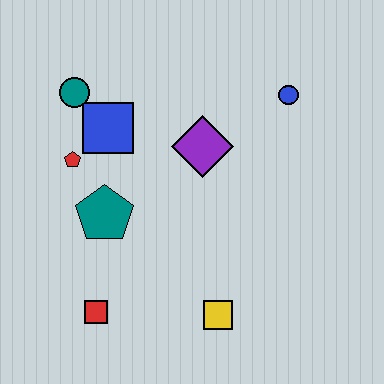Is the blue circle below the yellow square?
No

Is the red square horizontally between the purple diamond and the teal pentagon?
No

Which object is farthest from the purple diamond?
The red square is farthest from the purple diamond.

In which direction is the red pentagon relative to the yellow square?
The red pentagon is above the yellow square.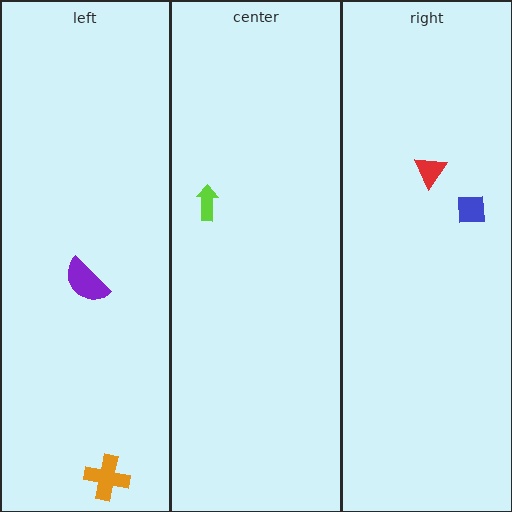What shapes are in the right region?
The blue square, the red triangle.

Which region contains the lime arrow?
The center region.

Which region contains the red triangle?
The right region.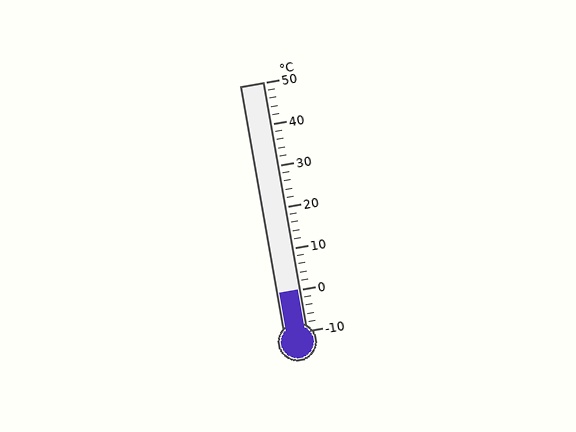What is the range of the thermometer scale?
The thermometer scale ranges from -10°C to 50°C.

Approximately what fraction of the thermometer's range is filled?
The thermometer is filled to approximately 15% of its range.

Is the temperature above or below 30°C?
The temperature is below 30°C.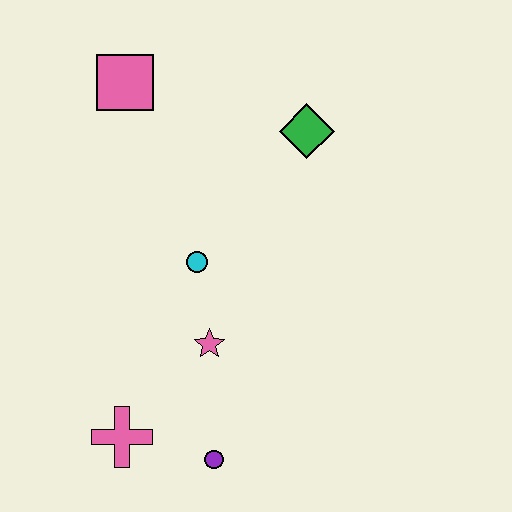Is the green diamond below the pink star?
No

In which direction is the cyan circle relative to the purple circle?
The cyan circle is above the purple circle.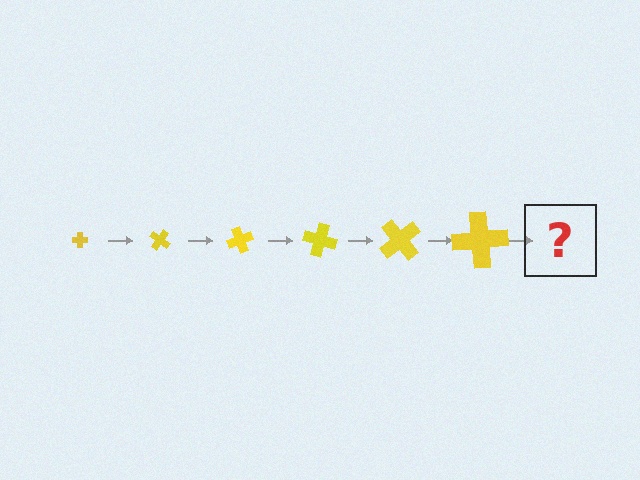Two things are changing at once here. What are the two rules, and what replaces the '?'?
The two rules are that the cross grows larger each step and it rotates 35 degrees each step. The '?' should be a cross, larger than the previous one and rotated 210 degrees from the start.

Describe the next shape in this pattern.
It should be a cross, larger than the previous one and rotated 210 degrees from the start.